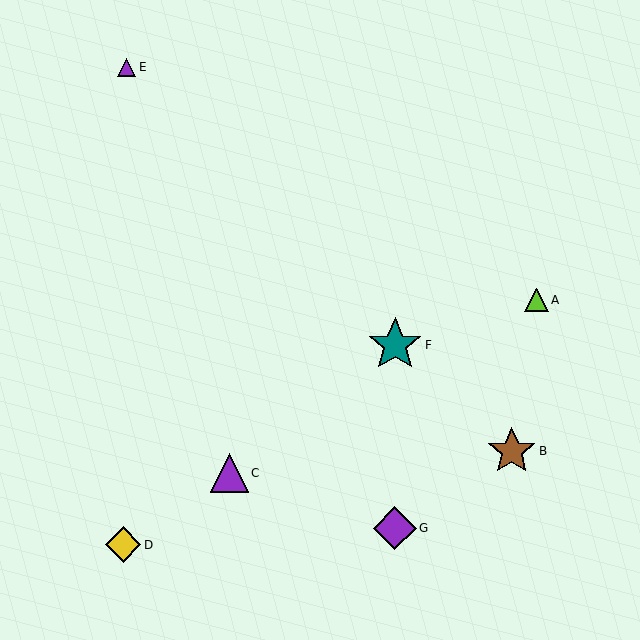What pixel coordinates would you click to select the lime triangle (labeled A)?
Click at (537, 300) to select the lime triangle A.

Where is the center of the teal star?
The center of the teal star is at (395, 345).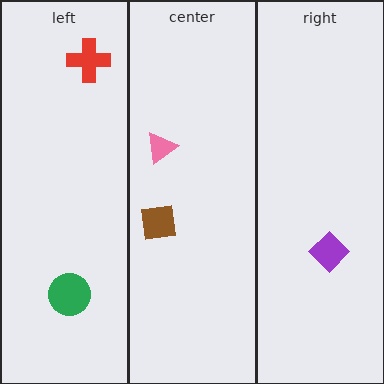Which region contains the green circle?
The left region.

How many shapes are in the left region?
2.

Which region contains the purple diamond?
The right region.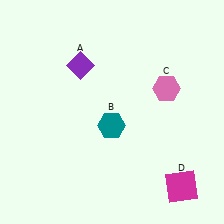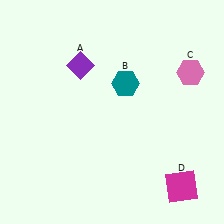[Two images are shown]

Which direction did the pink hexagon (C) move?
The pink hexagon (C) moved right.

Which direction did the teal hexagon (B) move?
The teal hexagon (B) moved up.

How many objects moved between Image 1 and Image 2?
2 objects moved between the two images.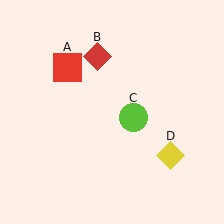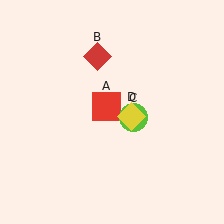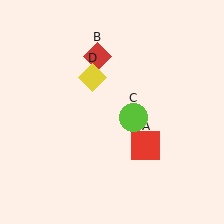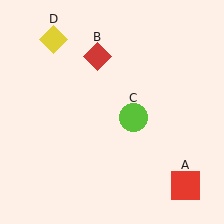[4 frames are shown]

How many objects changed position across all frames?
2 objects changed position: red square (object A), yellow diamond (object D).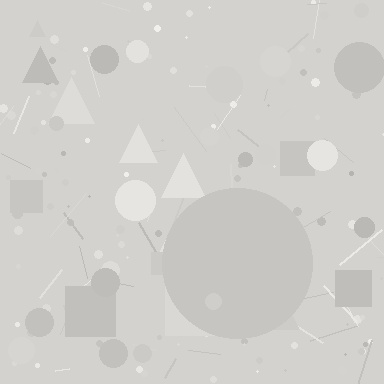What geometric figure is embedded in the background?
A circle is embedded in the background.